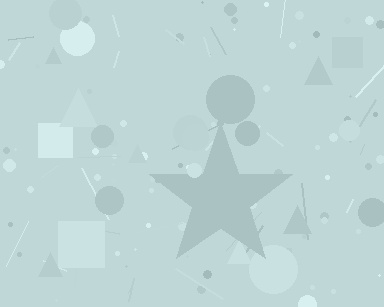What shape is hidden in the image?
A star is hidden in the image.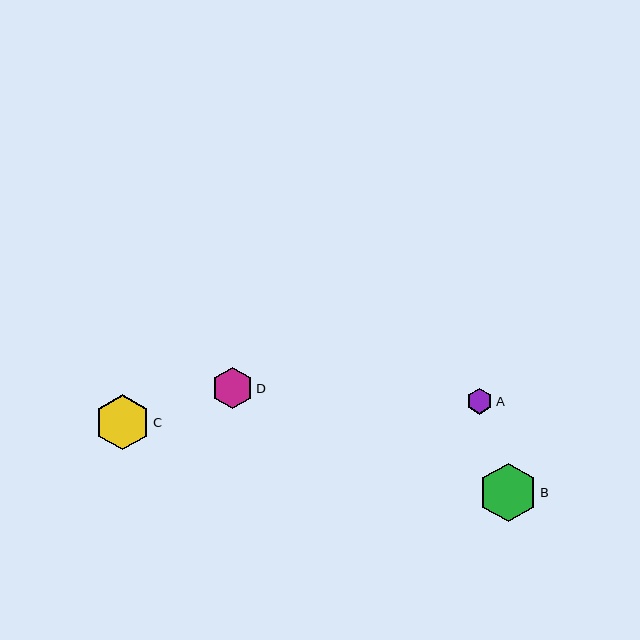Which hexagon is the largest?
Hexagon B is the largest with a size of approximately 59 pixels.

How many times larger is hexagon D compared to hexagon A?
Hexagon D is approximately 1.6 times the size of hexagon A.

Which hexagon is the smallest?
Hexagon A is the smallest with a size of approximately 26 pixels.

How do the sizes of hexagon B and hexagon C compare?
Hexagon B and hexagon C are approximately the same size.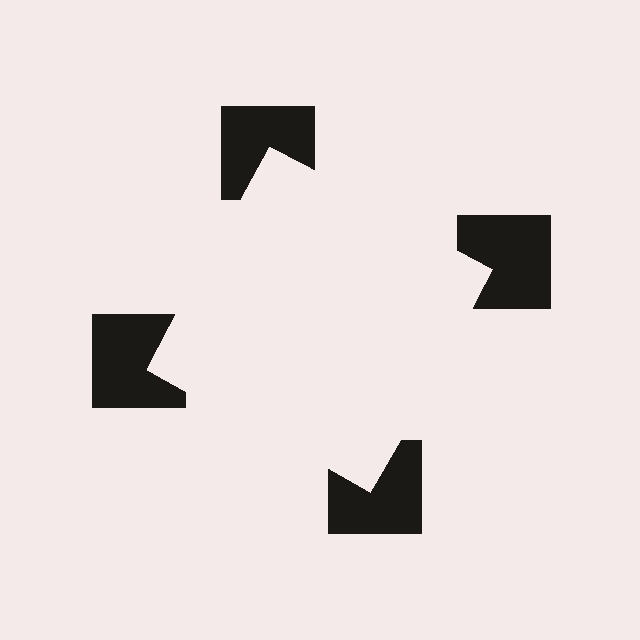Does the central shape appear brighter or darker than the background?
It typically appears slightly brighter than the background, even though no actual brightness change is drawn.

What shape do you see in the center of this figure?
An illusory square — its edges are inferred from the aligned wedge cuts in the notched squares, not physically drawn.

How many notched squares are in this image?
There are 4 — one at each vertex of the illusory square.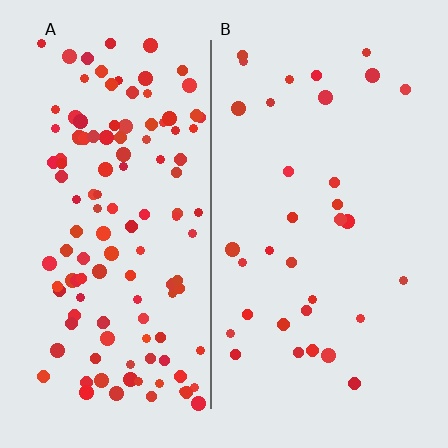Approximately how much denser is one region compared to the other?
Approximately 3.8× — region A over region B.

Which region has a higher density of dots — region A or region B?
A (the left).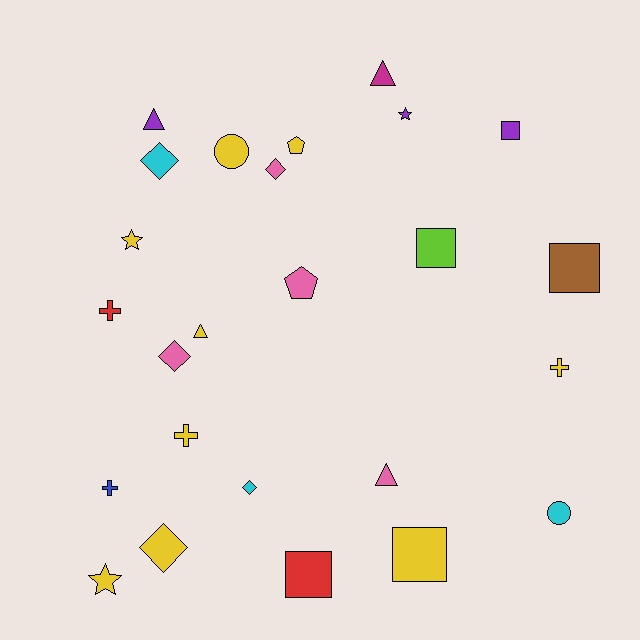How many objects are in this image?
There are 25 objects.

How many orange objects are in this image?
There are no orange objects.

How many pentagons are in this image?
There are 2 pentagons.